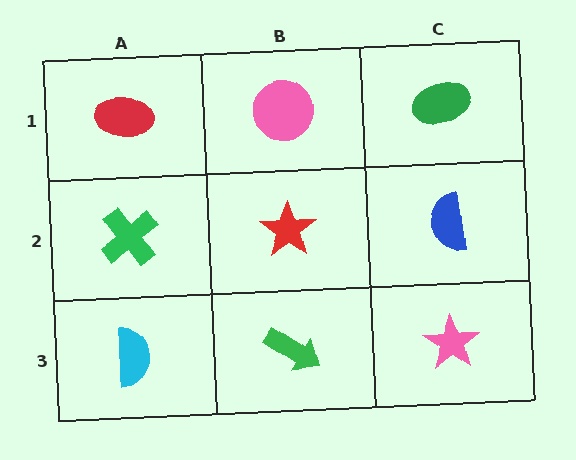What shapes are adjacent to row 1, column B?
A red star (row 2, column B), a red ellipse (row 1, column A), a green ellipse (row 1, column C).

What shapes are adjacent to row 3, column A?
A green cross (row 2, column A), a green arrow (row 3, column B).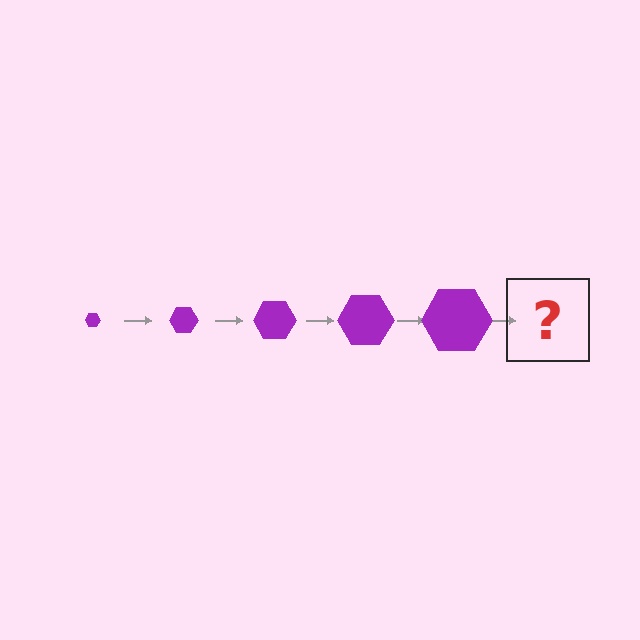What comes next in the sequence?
The next element should be a purple hexagon, larger than the previous one.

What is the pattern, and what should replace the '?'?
The pattern is that the hexagon gets progressively larger each step. The '?' should be a purple hexagon, larger than the previous one.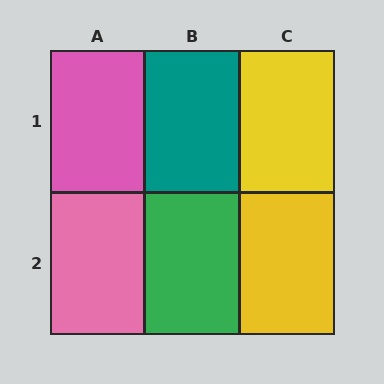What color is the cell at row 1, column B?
Teal.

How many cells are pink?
2 cells are pink.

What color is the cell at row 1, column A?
Pink.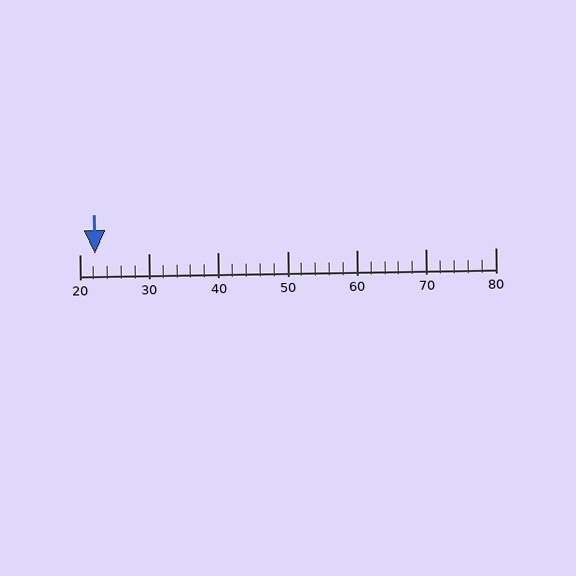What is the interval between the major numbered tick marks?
The major tick marks are spaced 10 units apart.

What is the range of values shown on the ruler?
The ruler shows values from 20 to 80.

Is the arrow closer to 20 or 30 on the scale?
The arrow is closer to 20.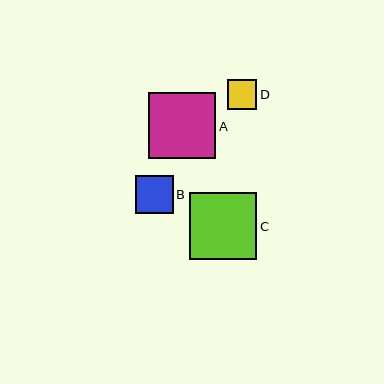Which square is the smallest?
Square D is the smallest with a size of approximately 30 pixels.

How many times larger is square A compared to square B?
Square A is approximately 1.8 times the size of square B.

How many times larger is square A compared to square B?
Square A is approximately 1.8 times the size of square B.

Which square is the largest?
Square C is the largest with a size of approximately 67 pixels.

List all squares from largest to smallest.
From largest to smallest: C, A, B, D.